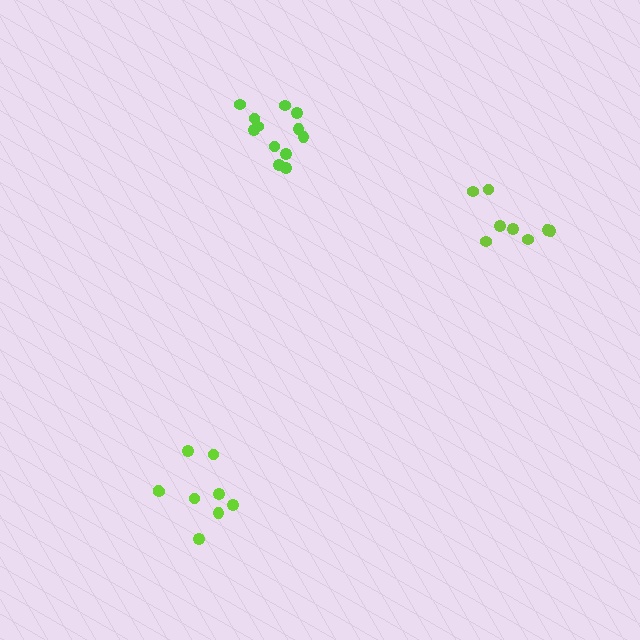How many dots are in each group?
Group 1: 9 dots, Group 2: 12 dots, Group 3: 8 dots (29 total).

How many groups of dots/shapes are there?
There are 3 groups.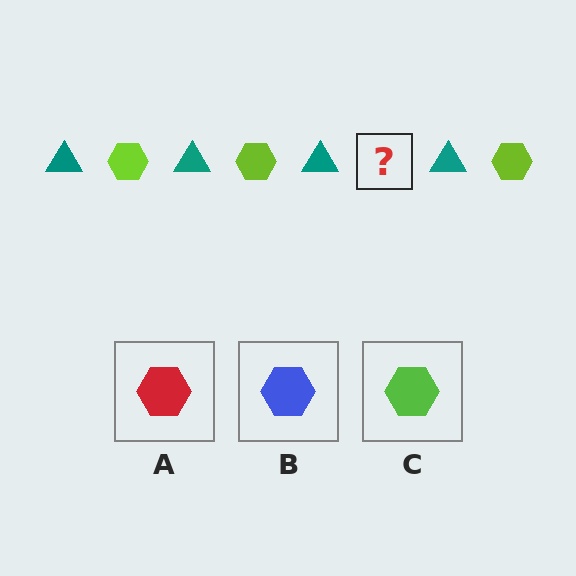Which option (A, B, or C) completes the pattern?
C.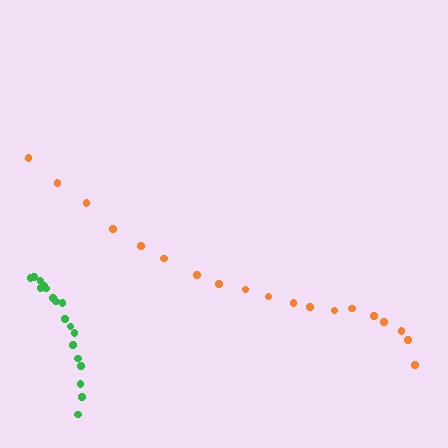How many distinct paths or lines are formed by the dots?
There are 2 distinct paths.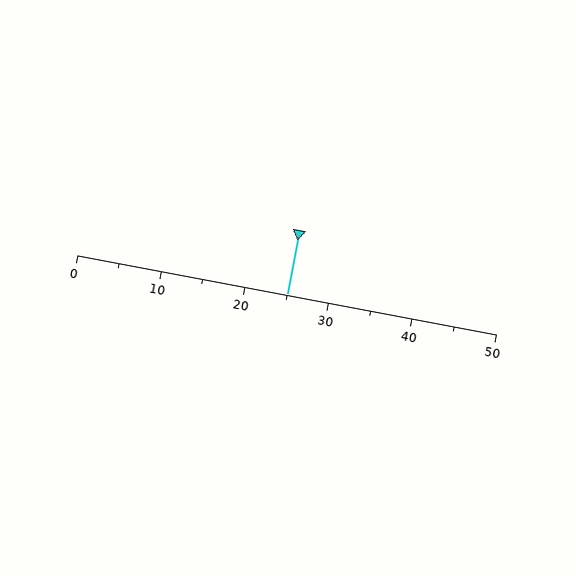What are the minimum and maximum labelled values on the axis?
The axis runs from 0 to 50.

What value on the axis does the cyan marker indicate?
The marker indicates approximately 25.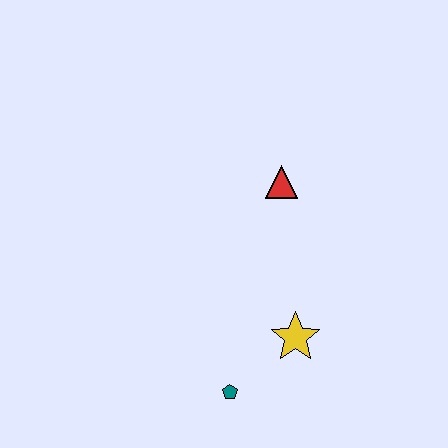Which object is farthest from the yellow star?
The red triangle is farthest from the yellow star.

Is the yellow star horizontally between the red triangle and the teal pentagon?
No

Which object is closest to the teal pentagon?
The yellow star is closest to the teal pentagon.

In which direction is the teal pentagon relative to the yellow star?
The teal pentagon is to the left of the yellow star.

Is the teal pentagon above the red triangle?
No